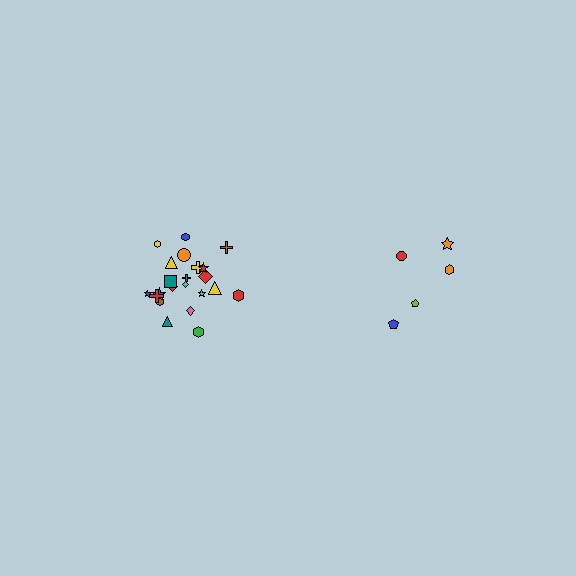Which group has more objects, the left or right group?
The left group.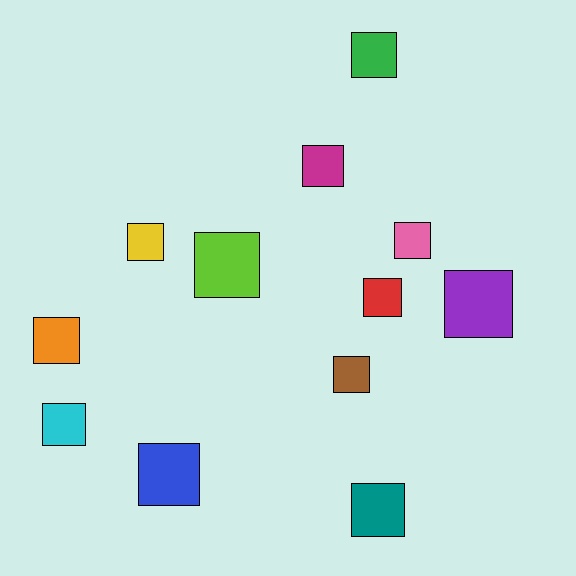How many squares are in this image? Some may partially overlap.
There are 12 squares.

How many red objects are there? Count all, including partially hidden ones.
There is 1 red object.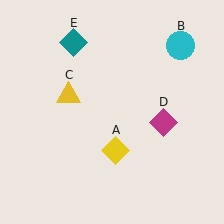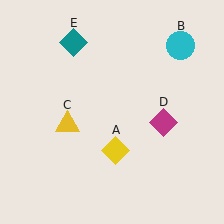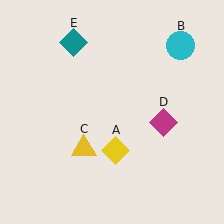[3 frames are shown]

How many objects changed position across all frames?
1 object changed position: yellow triangle (object C).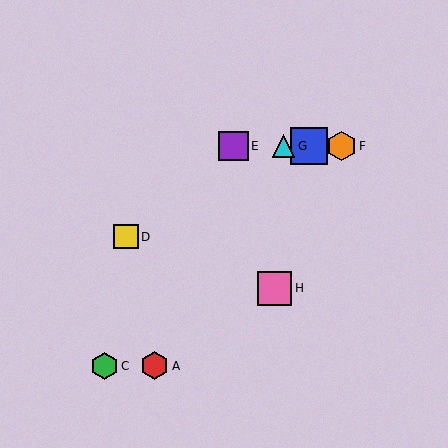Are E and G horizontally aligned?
Yes, both are at y≈146.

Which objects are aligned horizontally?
Objects B, E, F, G are aligned horizontally.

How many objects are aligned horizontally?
4 objects (B, E, F, G) are aligned horizontally.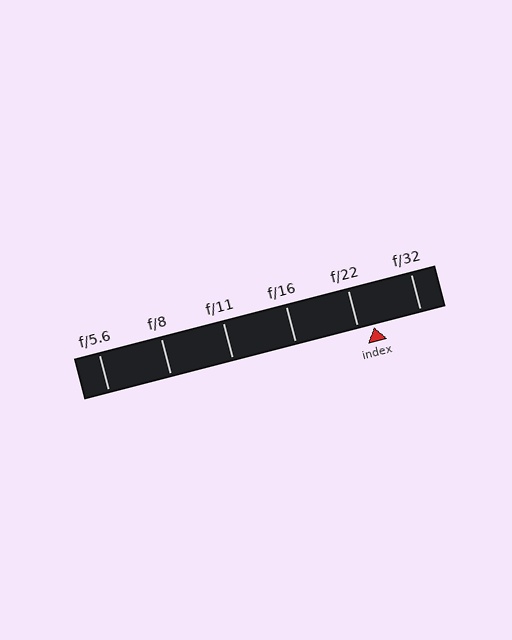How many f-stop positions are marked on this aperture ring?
There are 6 f-stop positions marked.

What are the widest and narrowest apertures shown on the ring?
The widest aperture shown is f/5.6 and the narrowest is f/32.